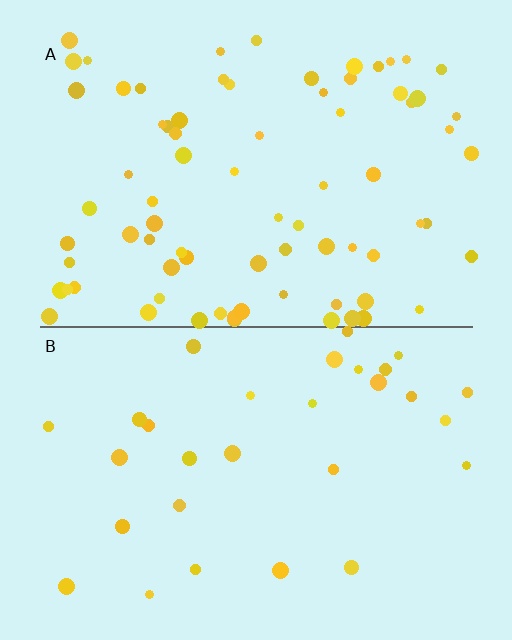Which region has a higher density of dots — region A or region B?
A (the top).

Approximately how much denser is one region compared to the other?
Approximately 2.6× — region A over region B.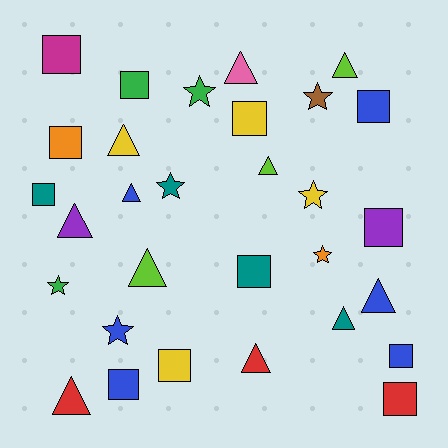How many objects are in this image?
There are 30 objects.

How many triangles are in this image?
There are 11 triangles.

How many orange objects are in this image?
There are 2 orange objects.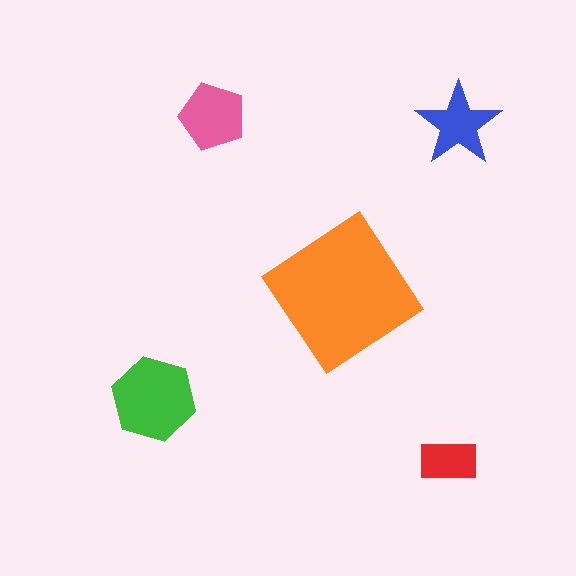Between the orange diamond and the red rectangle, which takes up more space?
The orange diamond.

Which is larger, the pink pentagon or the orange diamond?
The orange diamond.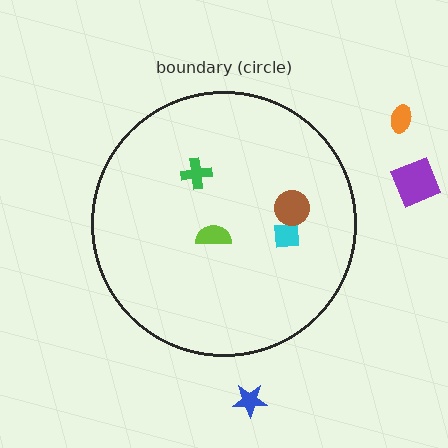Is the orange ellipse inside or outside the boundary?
Outside.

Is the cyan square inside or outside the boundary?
Inside.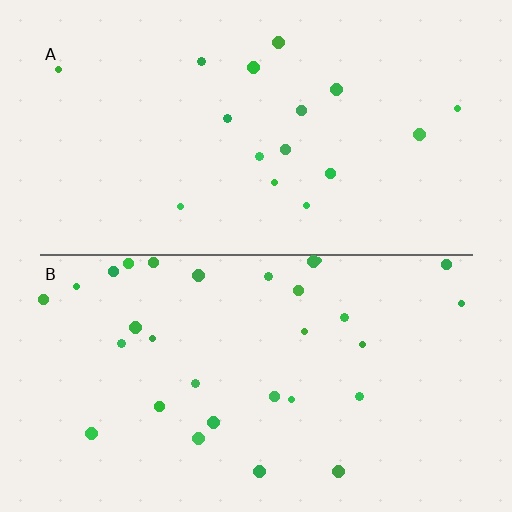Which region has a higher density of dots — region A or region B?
B (the bottom).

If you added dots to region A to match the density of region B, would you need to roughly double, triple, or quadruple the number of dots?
Approximately double.